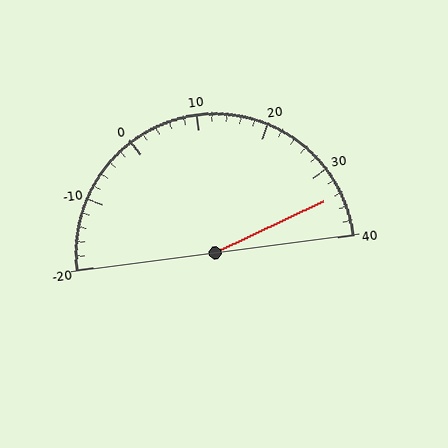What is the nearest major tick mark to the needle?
The nearest major tick mark is 30.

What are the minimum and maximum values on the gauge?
The gauge ranges from -20 to 40.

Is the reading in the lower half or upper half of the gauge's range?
The reading is in the upper half of the range (-20 to 40).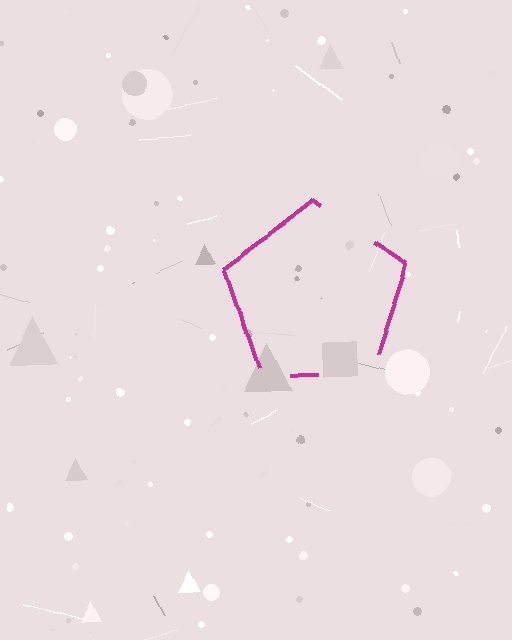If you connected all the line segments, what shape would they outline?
They would outline a pentagon.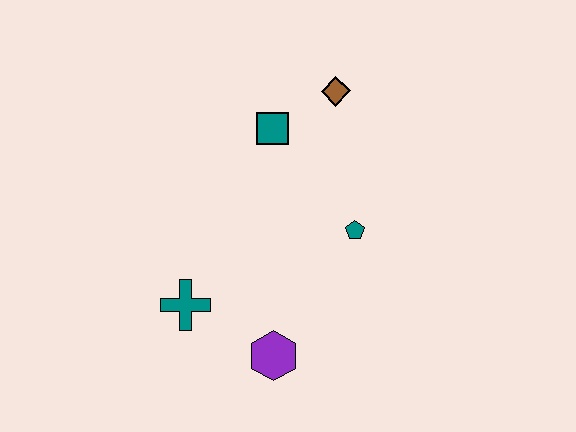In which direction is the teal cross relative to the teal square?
The teal cross is below the teal square.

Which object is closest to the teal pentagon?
The teal square is closest to the teal pentagon.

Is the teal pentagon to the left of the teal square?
No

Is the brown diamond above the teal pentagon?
Yes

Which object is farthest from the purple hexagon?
The brown diamond is farthest from the purple hexagon.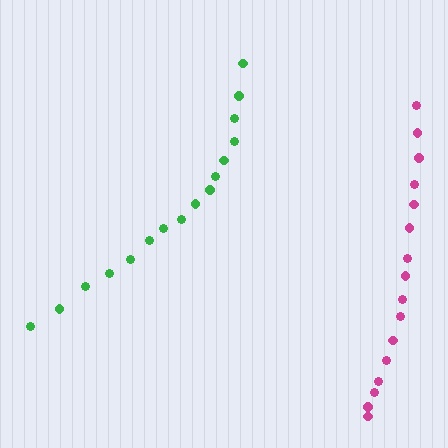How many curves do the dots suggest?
There are 2 distinct paths.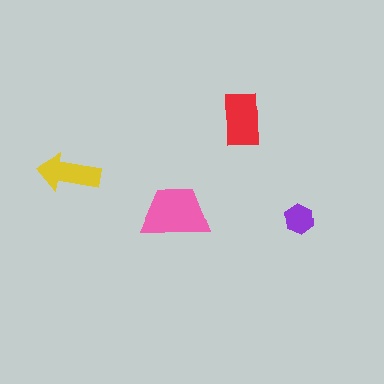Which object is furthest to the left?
The yellow arrow is leftmost.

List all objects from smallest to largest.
The purple hexagon, the yellow arrow, the red rectangle, the pink trapezoid.